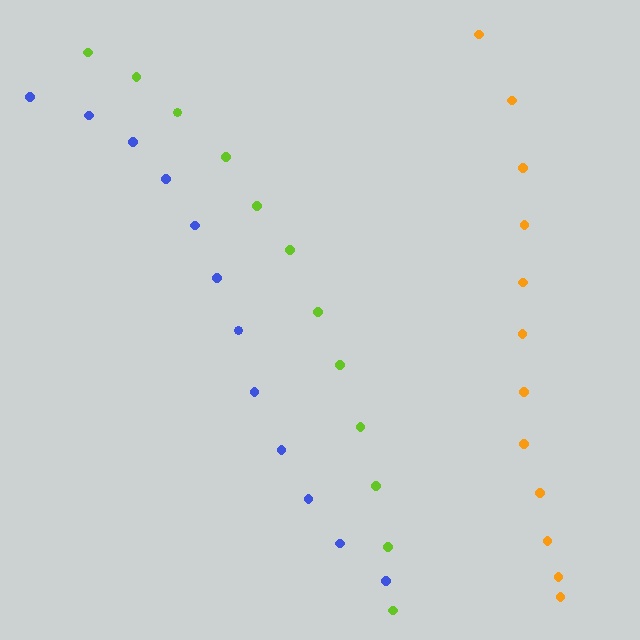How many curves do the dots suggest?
There are 3 distinct paths.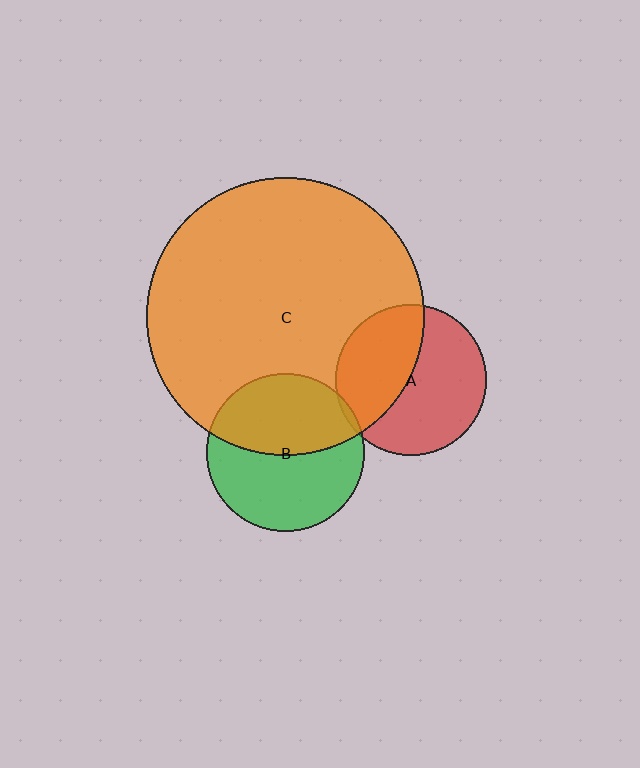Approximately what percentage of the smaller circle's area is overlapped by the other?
Approximately 45%.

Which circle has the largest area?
Circle C (orange).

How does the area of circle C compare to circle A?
Approximately 3.4 times.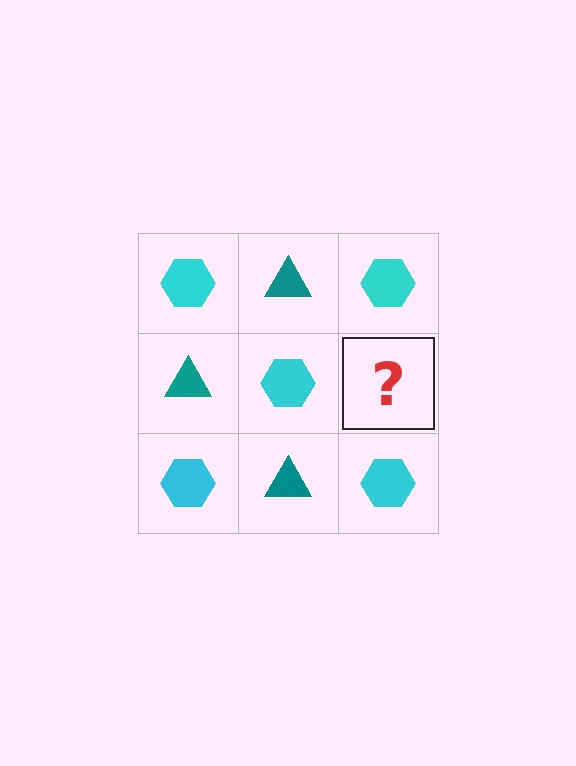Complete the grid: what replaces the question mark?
The question mark should be replaced with a teal triangle.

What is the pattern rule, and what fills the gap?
The rule is that it alternates cyan hexagon and teal triangle in a checkerboard pattern. The gap should be filled with a teal triangle.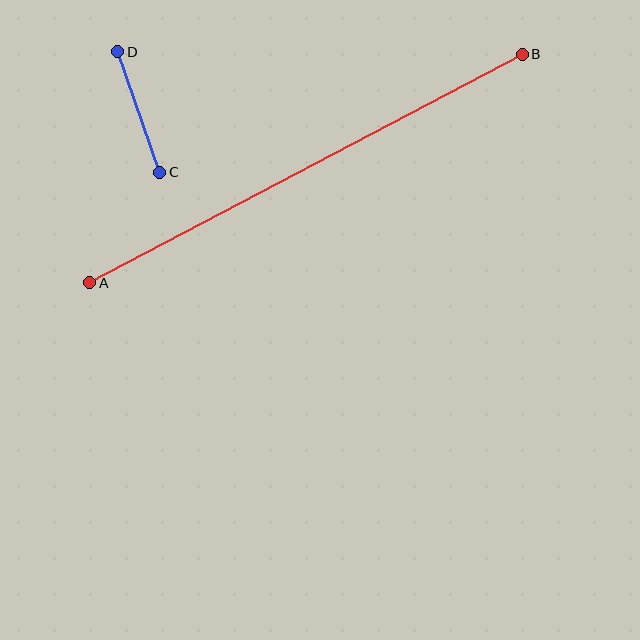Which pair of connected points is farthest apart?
Points A and B are farthest apart.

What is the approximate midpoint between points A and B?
The midpoint is at approximately (306, 169) pixels.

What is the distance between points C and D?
The distance is approximately 128 pixels.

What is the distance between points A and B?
The distance is approximately 489 pixels.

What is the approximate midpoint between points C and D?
The midpoint is at approximately (139, 112) pixels.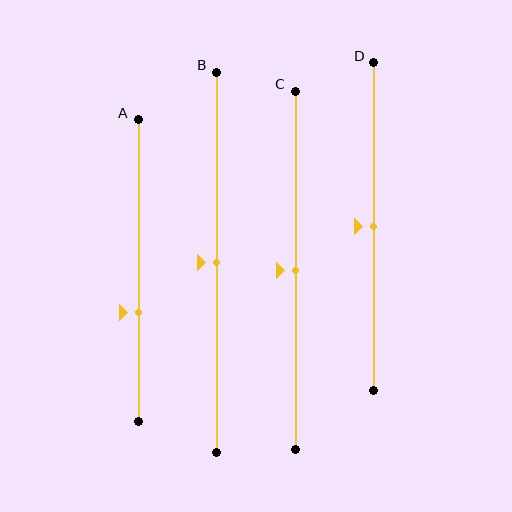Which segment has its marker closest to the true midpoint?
Segment B has its marker closest to the true midpoint.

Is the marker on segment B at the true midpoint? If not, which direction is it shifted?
Yes, the marker on segment B is at the true midpoint.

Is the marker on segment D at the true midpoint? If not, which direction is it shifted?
Yes, the marker on segment D is at the true midpoint.